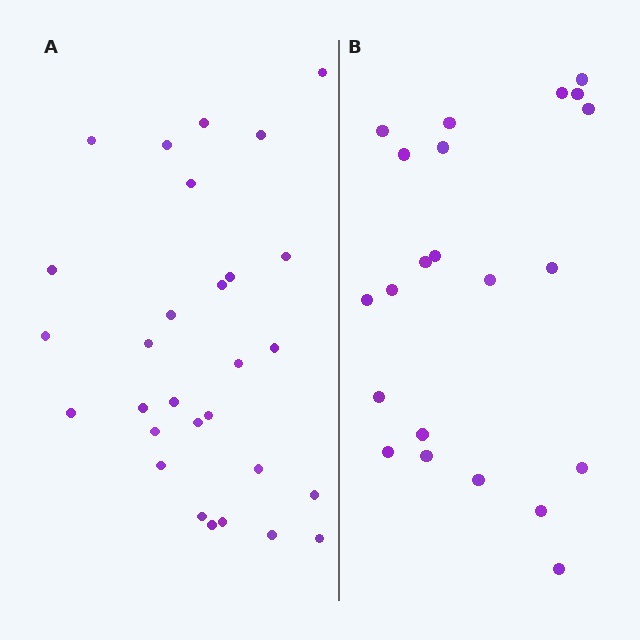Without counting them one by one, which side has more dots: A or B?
Region A (the left region) has more dots.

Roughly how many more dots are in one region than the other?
Region A has roughly 8 or so more dots than region B.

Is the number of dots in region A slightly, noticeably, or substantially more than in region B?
Region A has noticeably more, but not dramatically so. The ratio is roughly 1.3 to 1.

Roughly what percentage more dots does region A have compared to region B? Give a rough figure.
About 30% more.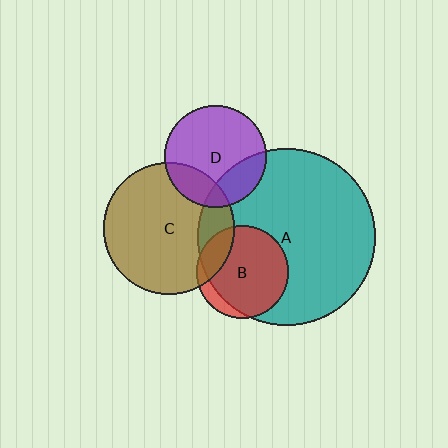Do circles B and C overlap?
Yes.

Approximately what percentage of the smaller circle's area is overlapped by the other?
Approximately 20%.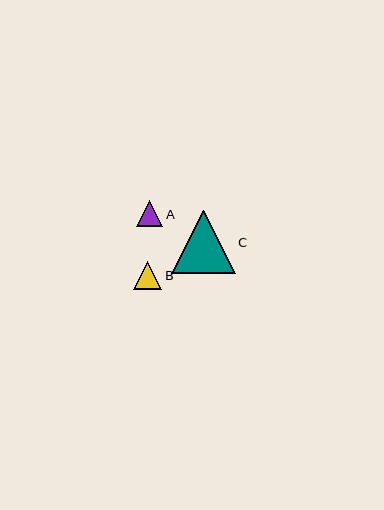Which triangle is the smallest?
Triangle A is the smallest with a size of approximately 26 pixels.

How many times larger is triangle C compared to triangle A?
Triangle C is approximately 2.4 times the size of triangle A.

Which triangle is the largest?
Triangle C is the largest with a size of approximately 63 pixels.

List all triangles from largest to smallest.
From largest to smallest: C, B, A.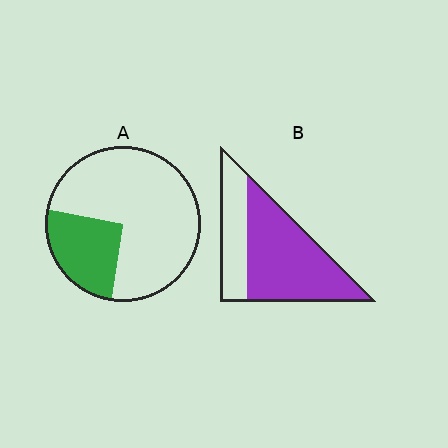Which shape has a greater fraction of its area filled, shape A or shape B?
Shape B.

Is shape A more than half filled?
No.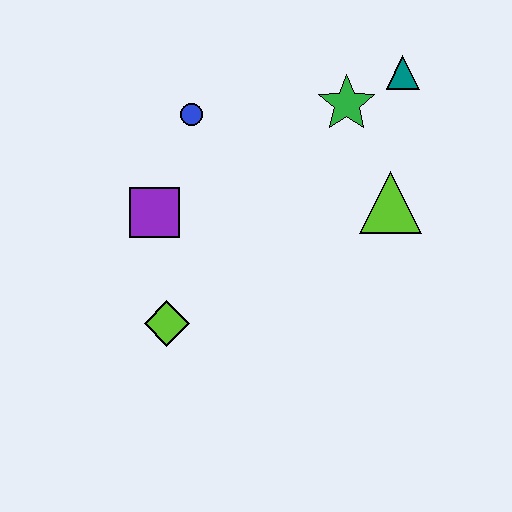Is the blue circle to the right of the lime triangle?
No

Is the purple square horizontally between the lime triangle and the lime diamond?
No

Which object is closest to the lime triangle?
The green star is closest to the lime triangle.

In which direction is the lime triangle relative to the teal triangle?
The lime triangle is below the teal triangle.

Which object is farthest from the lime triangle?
The lime diamond is farthest from the lime triangle.